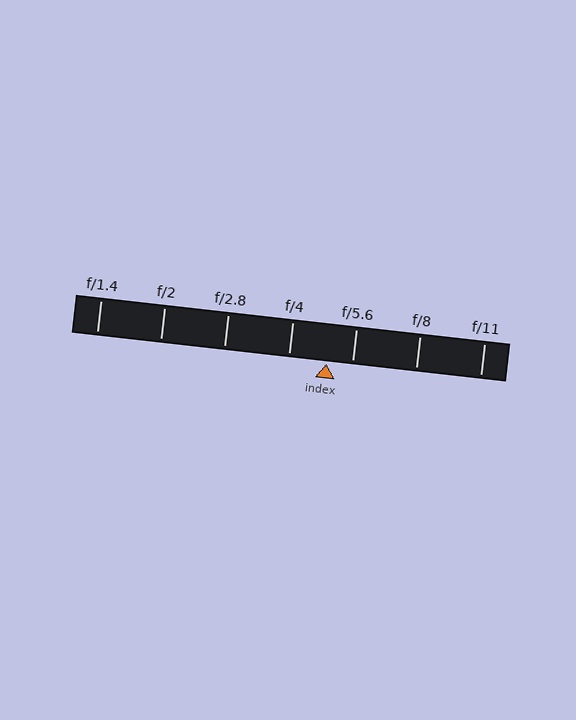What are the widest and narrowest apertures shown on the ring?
The widest aperture shown is f/1.4 and the narrowest is f/11.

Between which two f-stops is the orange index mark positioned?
The index mark is between f/4 and f/5.6.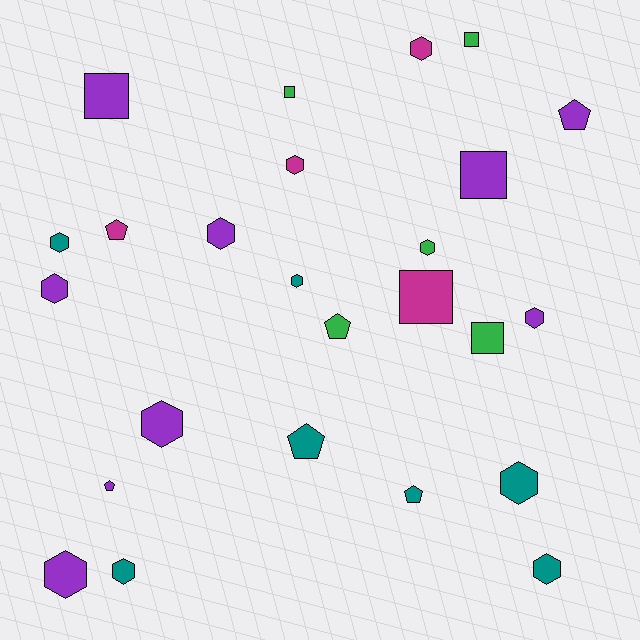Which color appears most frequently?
Purple, with 9 objects.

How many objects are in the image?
There are 25 objects.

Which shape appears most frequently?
Hexagon, with 13 objects.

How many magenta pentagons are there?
There is 1 magenta pentagon.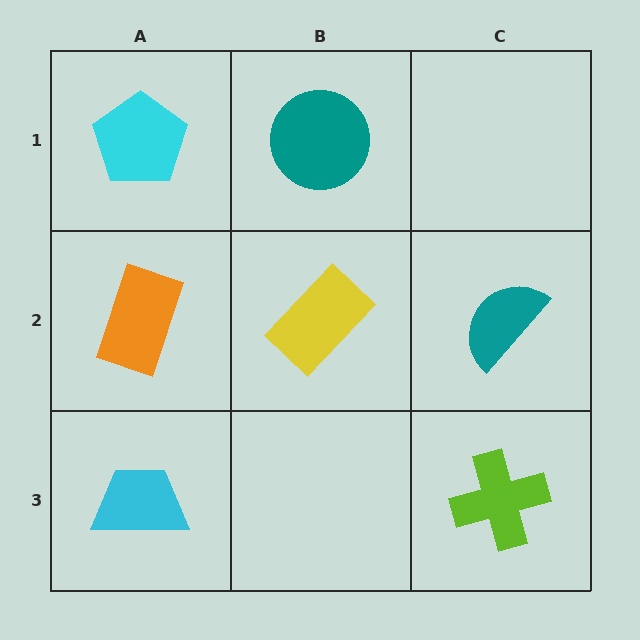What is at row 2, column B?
A yellow rectangle.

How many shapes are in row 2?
3 shapes.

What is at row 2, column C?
A teal semicircle.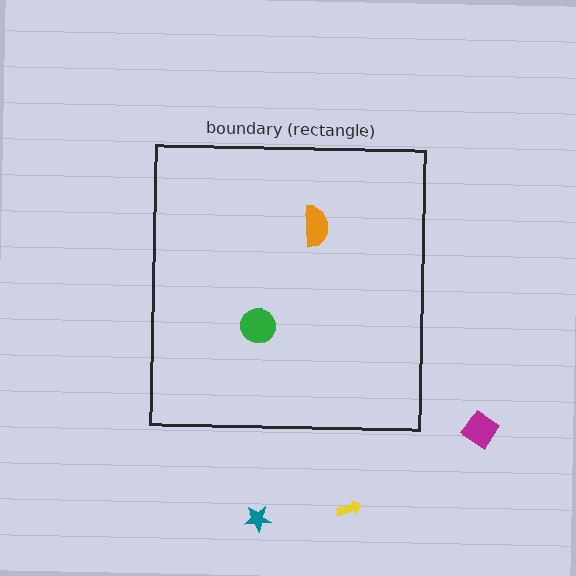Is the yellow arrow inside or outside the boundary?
Outside.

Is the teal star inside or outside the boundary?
Outside.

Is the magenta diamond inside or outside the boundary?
Outside.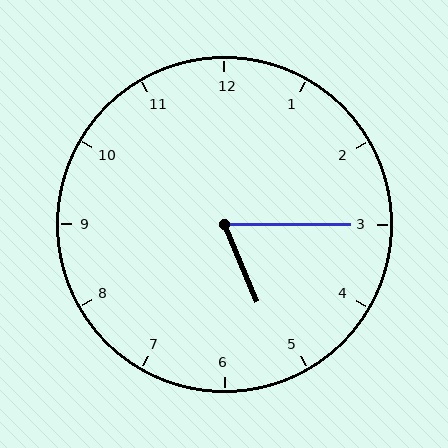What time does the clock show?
5:15.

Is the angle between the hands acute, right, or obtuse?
It is acute.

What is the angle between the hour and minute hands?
Approximately 68 degrees.